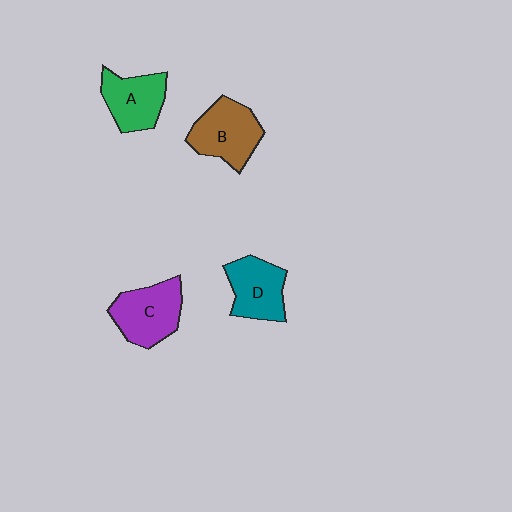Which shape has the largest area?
Shape C (purple).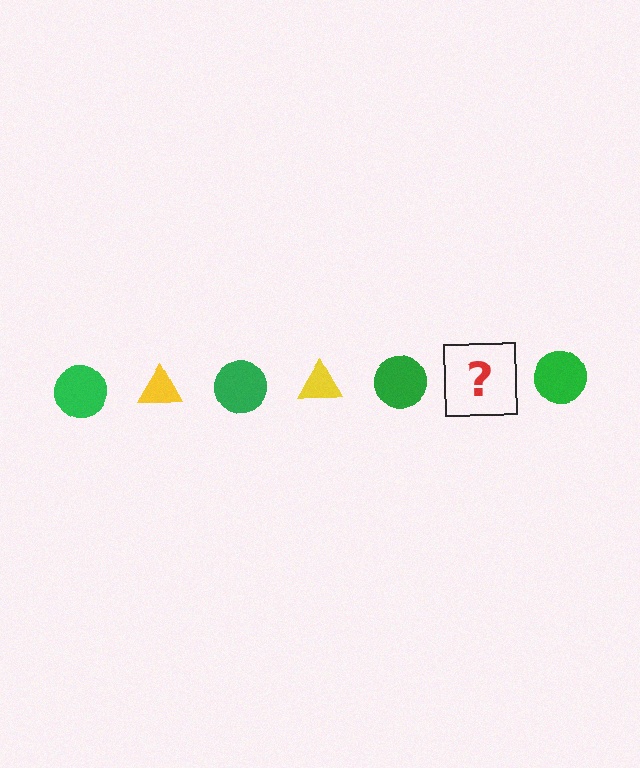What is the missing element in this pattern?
The missing element is a yellow triangle.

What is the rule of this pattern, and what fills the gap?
The rule is that the pattern alternates between green circle and yellow triangle. The gap should be filled with a yellow triangle.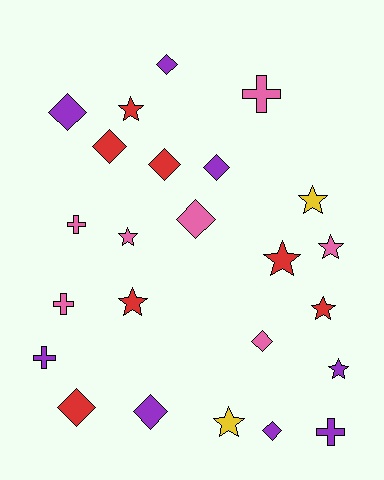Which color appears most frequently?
Purple, with 8 objects.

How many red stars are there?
There are 4 red stars.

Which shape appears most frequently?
Diamond, with 10 objects.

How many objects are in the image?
There are 24 objects.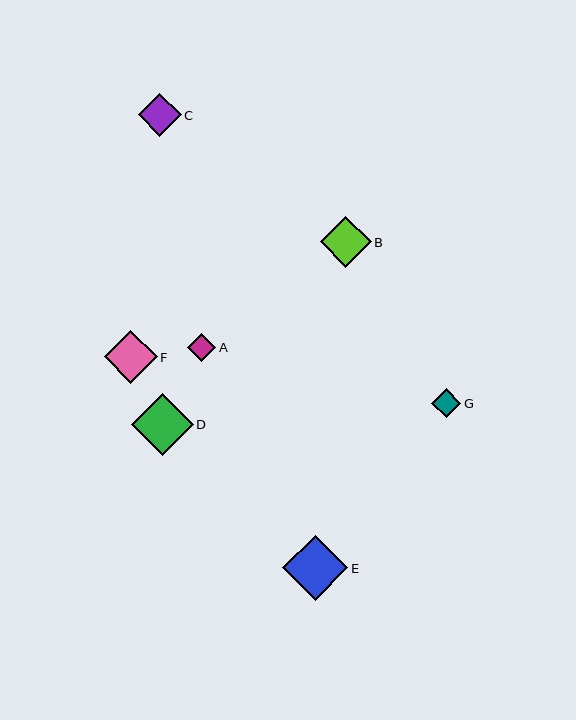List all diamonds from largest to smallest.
From largest to smallest: E, D, F, B, C, G, A.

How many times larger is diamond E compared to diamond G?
Diamond E is approximately 2.2 times the size of diamond G.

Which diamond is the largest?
Diamond E is the largest with a size of approximately 65 pixels.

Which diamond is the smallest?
Diamond A is the smallest with a size of approximately 28 pixels.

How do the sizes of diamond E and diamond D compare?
Diamond E and diamond D are approximately the same size.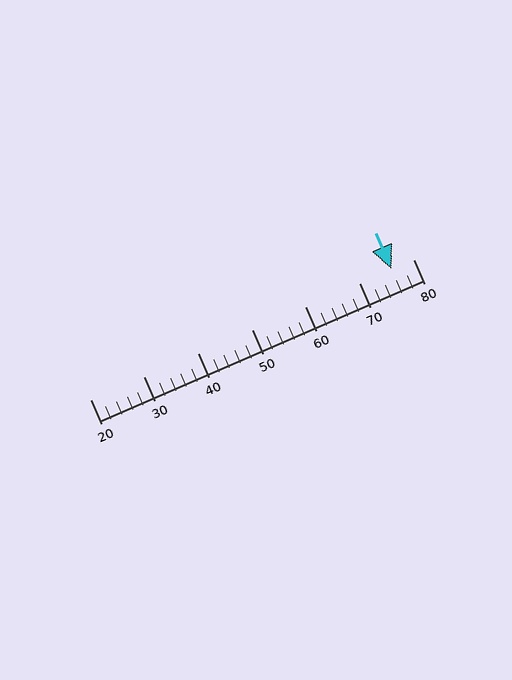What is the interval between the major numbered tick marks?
The major tick marks are spaced 10 units apart.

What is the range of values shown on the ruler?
The ruler shows values from 20 to 80.